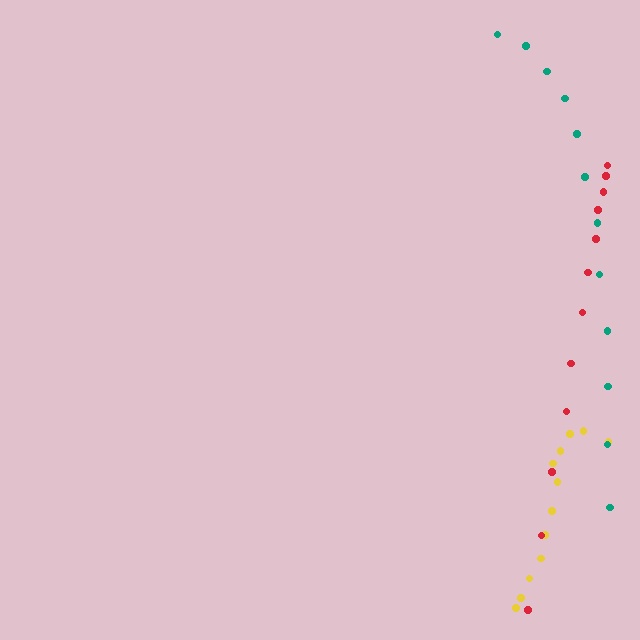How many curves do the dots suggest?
There are 3 distinct paths.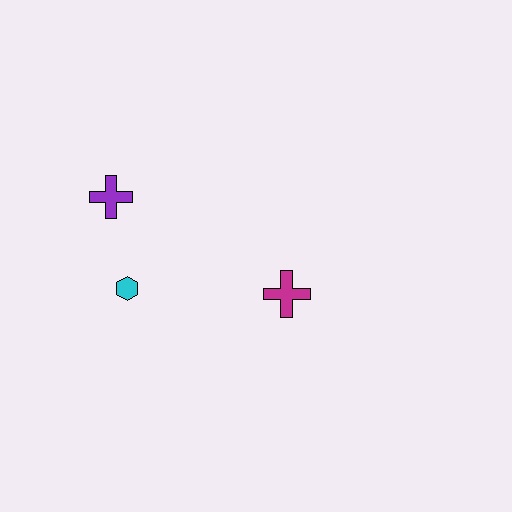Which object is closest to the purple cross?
The cyan hexagon is closest to the purple cross.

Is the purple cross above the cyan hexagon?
Yes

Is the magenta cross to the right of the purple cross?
Yes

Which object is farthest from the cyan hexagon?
The magenta cross is farthest from the cyan hexagon.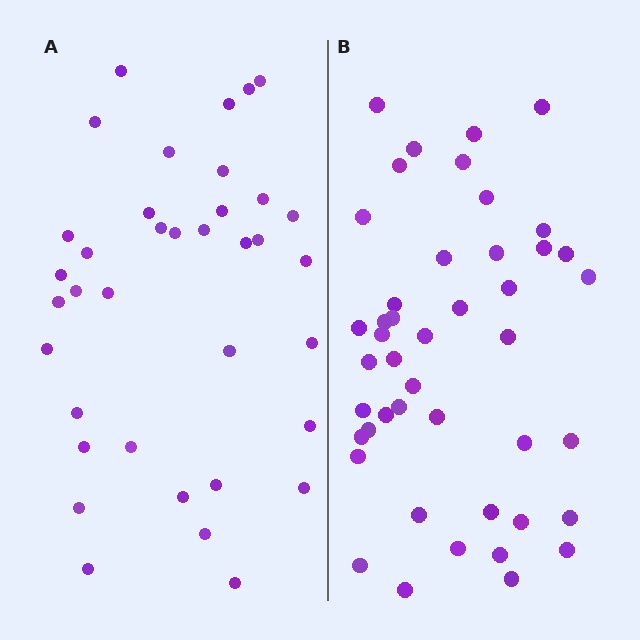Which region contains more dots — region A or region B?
Region B (the right region) has more dots.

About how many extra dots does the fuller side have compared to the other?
Region B has roughly 8 or so more dots than region A.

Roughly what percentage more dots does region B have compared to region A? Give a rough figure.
About 20% more.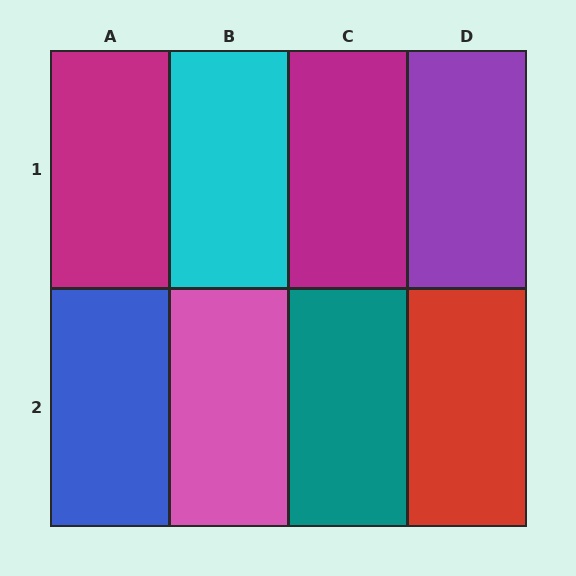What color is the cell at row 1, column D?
Purple.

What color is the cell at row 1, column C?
Magenta.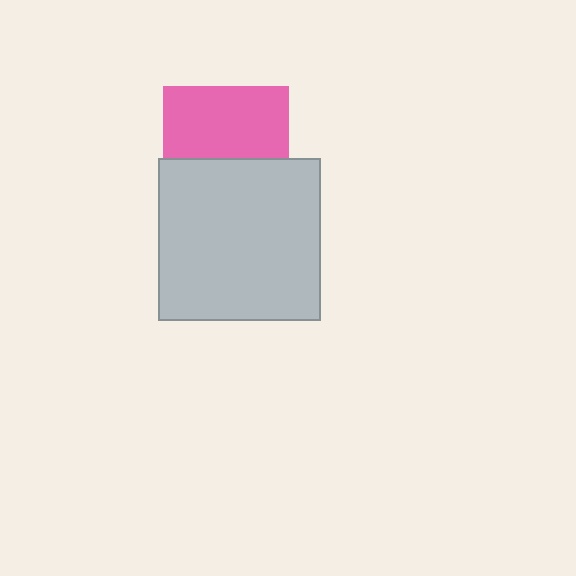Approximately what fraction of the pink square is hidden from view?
Roughly 43% of the pink square is hidden behind the light gray square.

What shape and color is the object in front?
The object in front is a light gray square.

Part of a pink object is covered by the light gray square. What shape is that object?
It is a square.